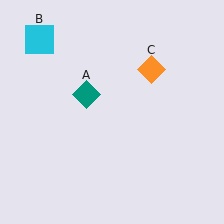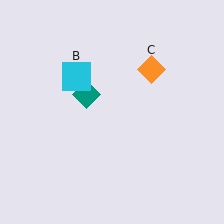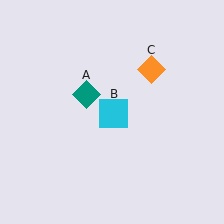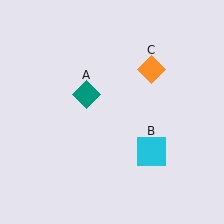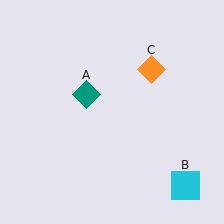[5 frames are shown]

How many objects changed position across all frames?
1 object changed position: cyan square (object B).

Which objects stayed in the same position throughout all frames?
Teal diamond (object A) and orange diamond (object C) remained stationary.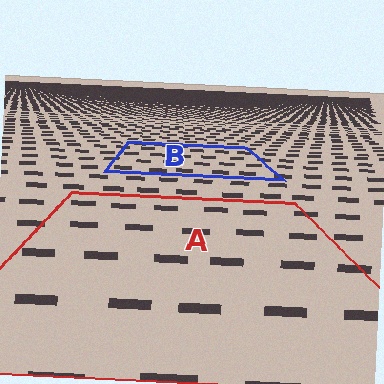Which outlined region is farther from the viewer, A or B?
Region B is farther from the viewer — the texture elements inside it appear smaller and more densely packed.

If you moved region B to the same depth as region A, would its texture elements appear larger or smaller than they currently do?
They would appear larger. At a closer depth, the same texture elements are projected at a bigger on-screen size.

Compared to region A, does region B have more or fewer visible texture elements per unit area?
Region B has more texture elements per unit area — they are packed more densely because it is farther away.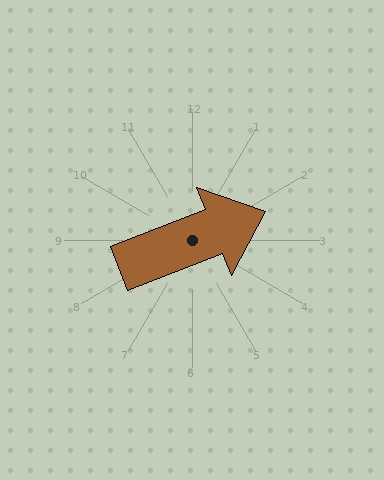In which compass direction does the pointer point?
East.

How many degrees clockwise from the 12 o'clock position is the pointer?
Approximately 69 degrees.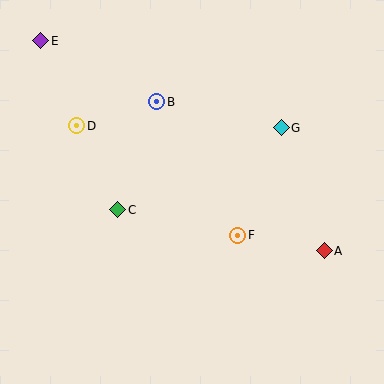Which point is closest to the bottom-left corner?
Point C is closest to the bottom-left corner.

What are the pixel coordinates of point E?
Point E is at (41, 41).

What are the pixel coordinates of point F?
Point F is at (238, 235).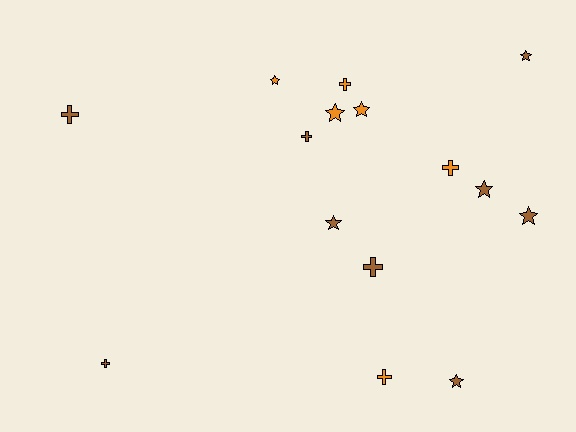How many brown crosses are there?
There are 4 brown crosses.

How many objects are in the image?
There are 15 objects.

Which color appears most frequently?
Brown, with 9 objects.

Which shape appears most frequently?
Star, with 8 objects.